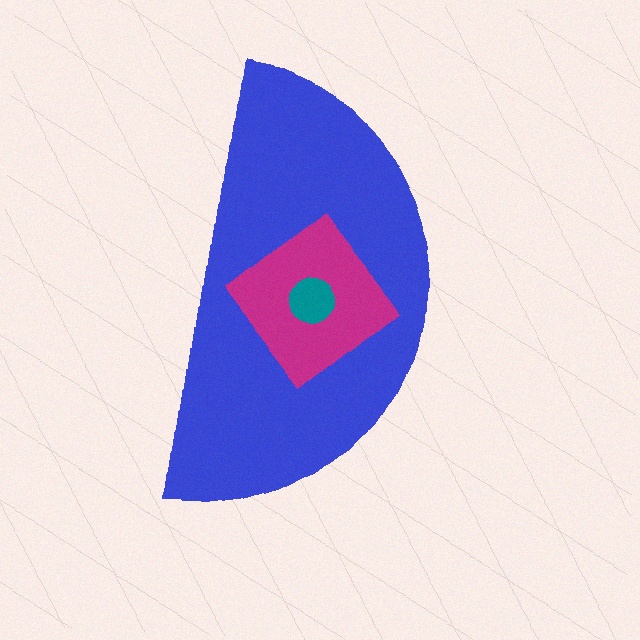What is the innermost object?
The teal circle.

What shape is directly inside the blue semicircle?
The magenta diamond.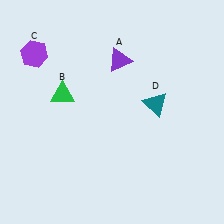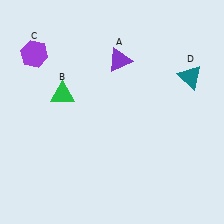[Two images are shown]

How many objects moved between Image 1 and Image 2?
1 object moved between the two images.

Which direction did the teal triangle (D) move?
The teal triangle (D) moved right.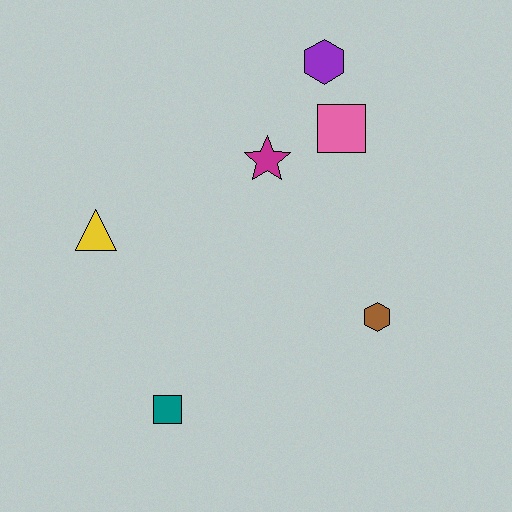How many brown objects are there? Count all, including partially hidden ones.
There is 1 brown object.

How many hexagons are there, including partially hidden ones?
There are 2 hexagons.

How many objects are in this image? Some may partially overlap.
There are 6 objects.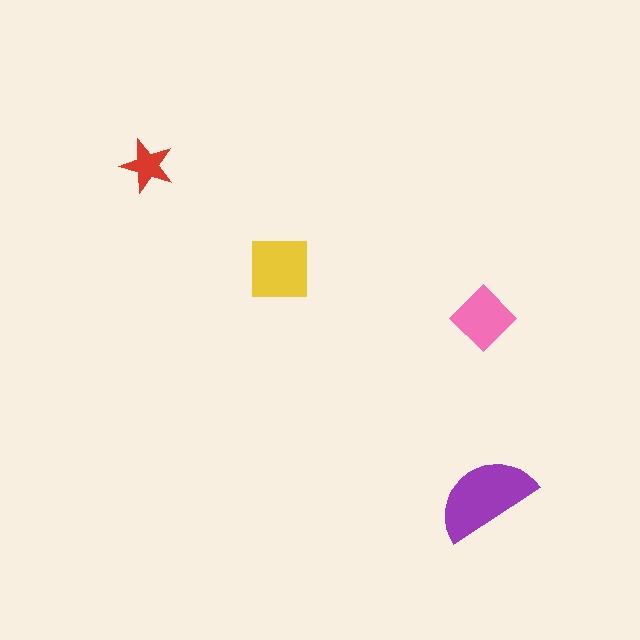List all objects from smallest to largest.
The red star, the pink diamond, the yellow square, the purple semicircle.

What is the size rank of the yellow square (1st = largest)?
2nd.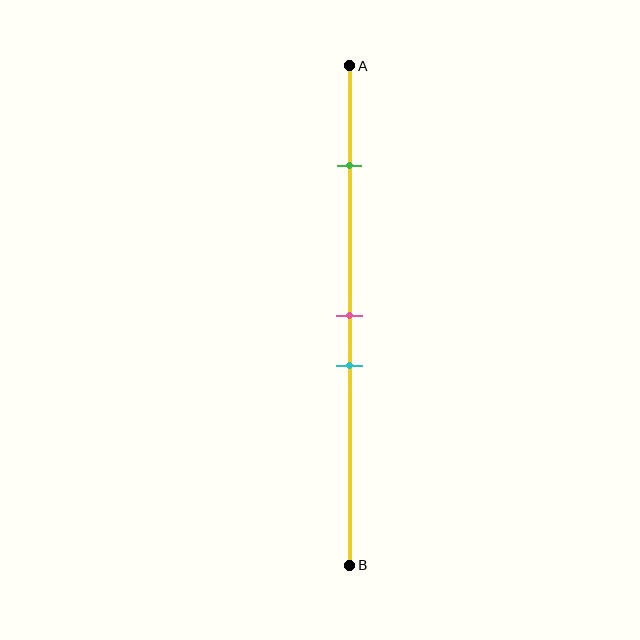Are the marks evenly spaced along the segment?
No, the marks are not evenly spaced.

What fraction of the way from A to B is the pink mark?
The pink mark is approximately 50% (0.5) of the way from A to B.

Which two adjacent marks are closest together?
The pink and cyan marks are the closest adjacent pair.